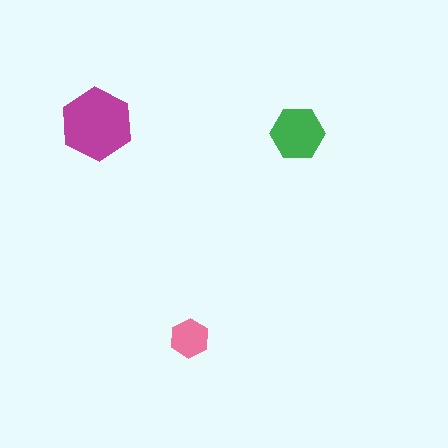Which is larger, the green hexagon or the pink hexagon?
The green one.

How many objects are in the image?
There are 3 objects in the image.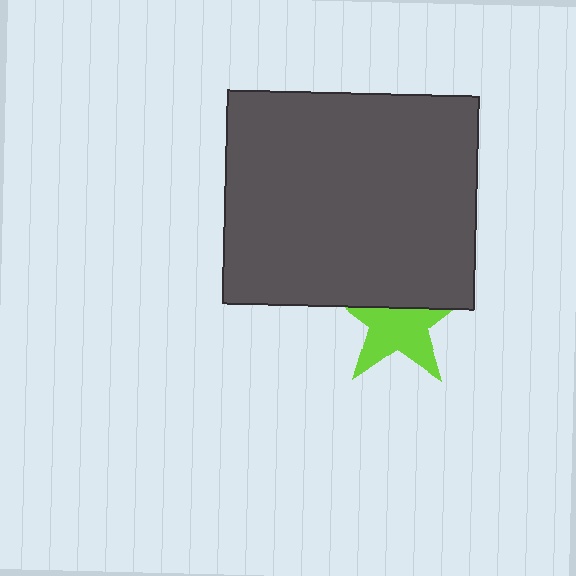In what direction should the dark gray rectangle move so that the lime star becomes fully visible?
The dark gray rectangle should move up. That is the shortest direction to clear the overlap and leave the lime star fully visible.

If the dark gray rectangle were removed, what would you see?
You would see the complete lime star.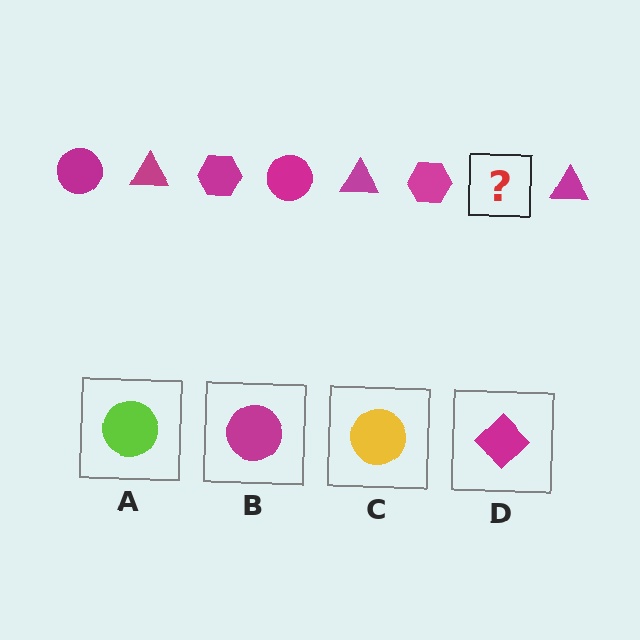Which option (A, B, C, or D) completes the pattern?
B.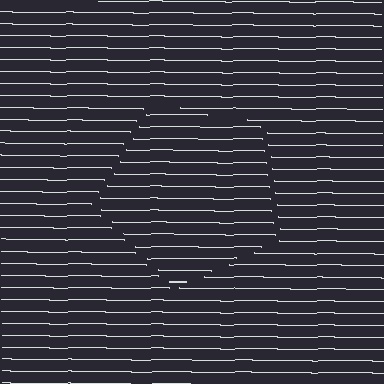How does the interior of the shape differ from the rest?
The interior of the shape contains the same grating, shifted by half a period — the contour is defined by the phase discontinuity where line-ends from the inner and outer gratings abut.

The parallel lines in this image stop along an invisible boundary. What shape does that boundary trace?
An illusory pentagon. The interior of the shape contains the same grating, shifted by half a period — the contour is defined by the phase discontinuity where line-ends from the inner and outer gratings abut.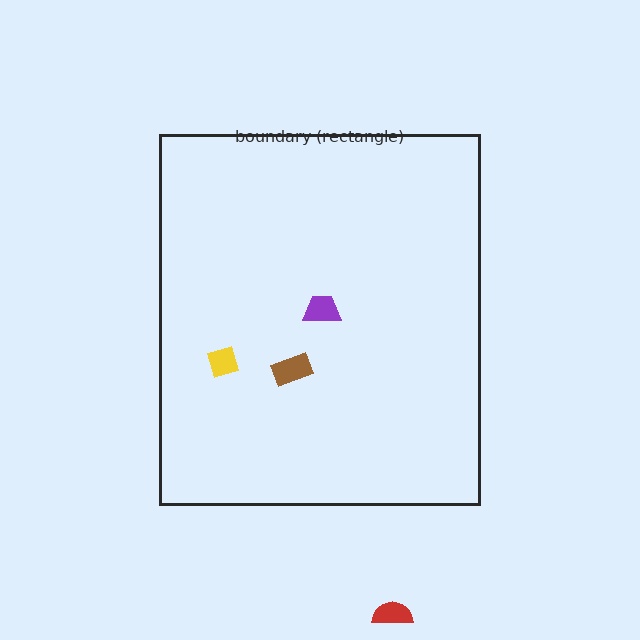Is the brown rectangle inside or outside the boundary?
Inside.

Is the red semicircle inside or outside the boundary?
Outside.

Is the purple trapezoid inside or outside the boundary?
Inside.